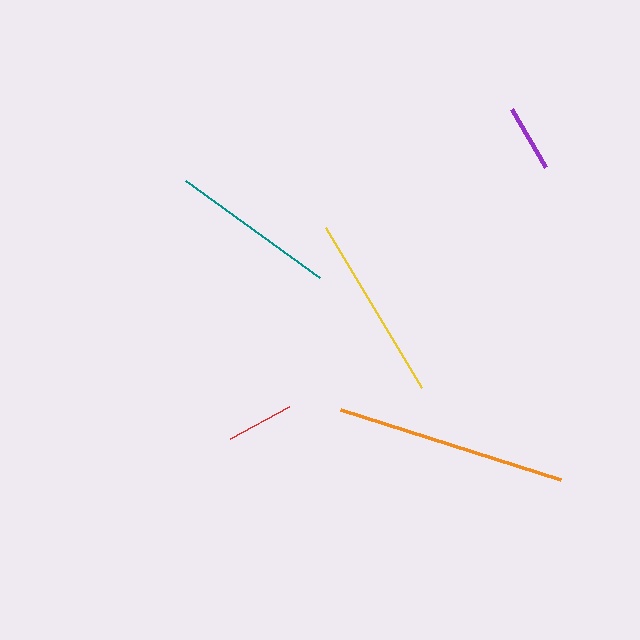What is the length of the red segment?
The red segment is approximately 67 pixels long.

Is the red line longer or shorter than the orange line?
The orange line is longer than the red line.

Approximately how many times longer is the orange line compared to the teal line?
The orange line is approximately 1.4 times the length of the teal line.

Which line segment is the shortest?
The red line is the shortest at approximately 67 pixels.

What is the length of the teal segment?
The teal segment is approximately 166 pixels long.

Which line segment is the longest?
The orange line is the longest at approximately 231 pixels.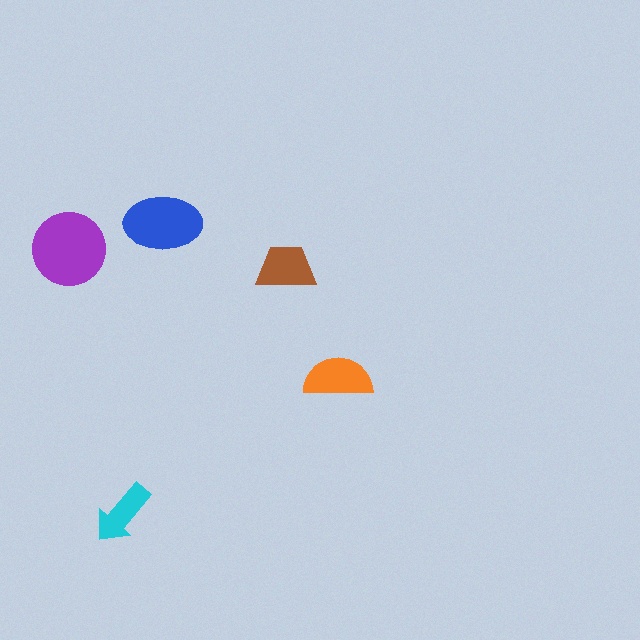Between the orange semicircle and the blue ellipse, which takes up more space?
The blue ellipse.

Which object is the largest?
The purple circle.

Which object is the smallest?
The cyan arrow.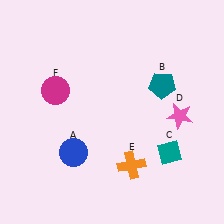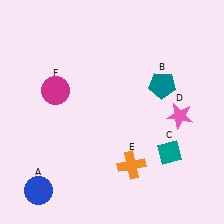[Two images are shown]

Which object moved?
The blue circle (A) moved down.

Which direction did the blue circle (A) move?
The blue circle (A) moved down.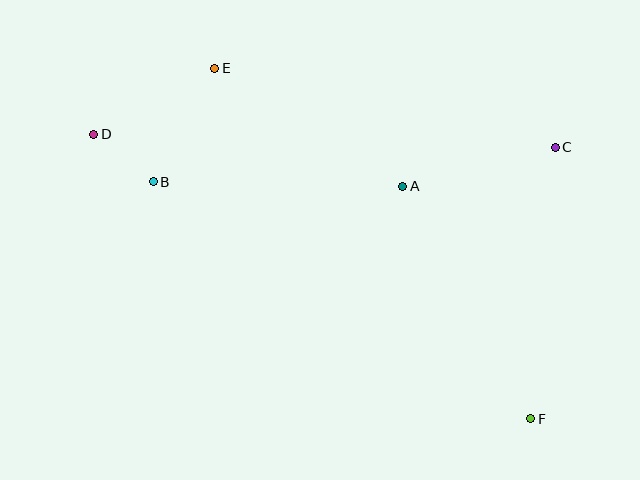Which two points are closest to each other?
Points B and D are closest to each other.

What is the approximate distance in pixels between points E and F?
The distance between E and F is approximately 472 pixels.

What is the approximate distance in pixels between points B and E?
The distance between B and E is approximately 129 pixels.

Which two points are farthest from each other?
Points D and F are farthest from each other.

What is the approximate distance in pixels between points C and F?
The distance between C and F is approximately 272 pixels.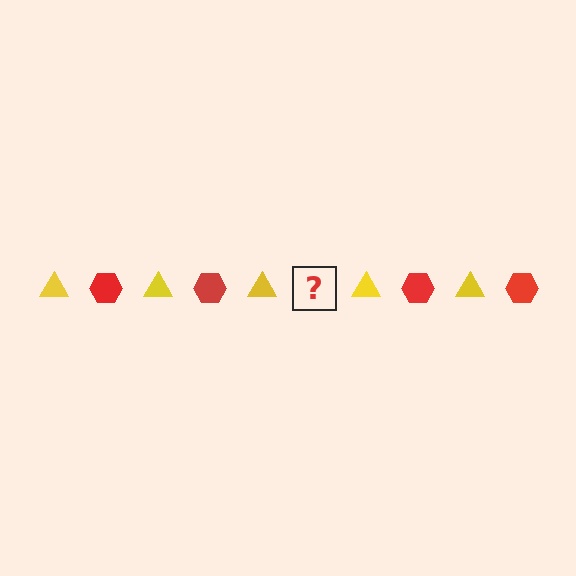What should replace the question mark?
The question mark should be replaced with a red hexagon.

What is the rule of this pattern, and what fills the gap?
The rule is that the pattern alternates between yellow triangle and red hexagon. The gap should be filled with a red hexagon.